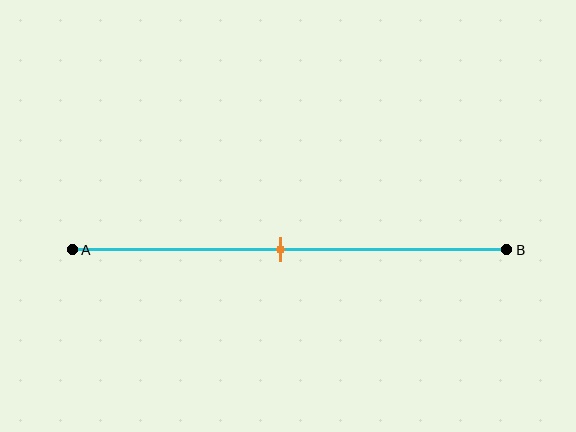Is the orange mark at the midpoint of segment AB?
Yes, the mark is approximately at the midpoint.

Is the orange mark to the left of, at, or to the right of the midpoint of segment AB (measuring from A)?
The orange mark is approximately at the midpoint of segment AB.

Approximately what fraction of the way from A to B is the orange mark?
The orange mark is approximately 50% of the way from A to B.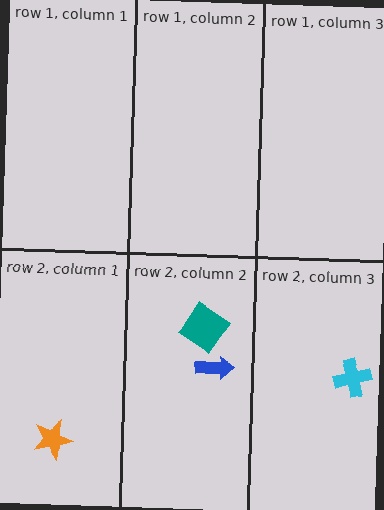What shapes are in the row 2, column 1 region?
The orange star.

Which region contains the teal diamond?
The row 2, column 2 region.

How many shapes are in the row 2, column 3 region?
1.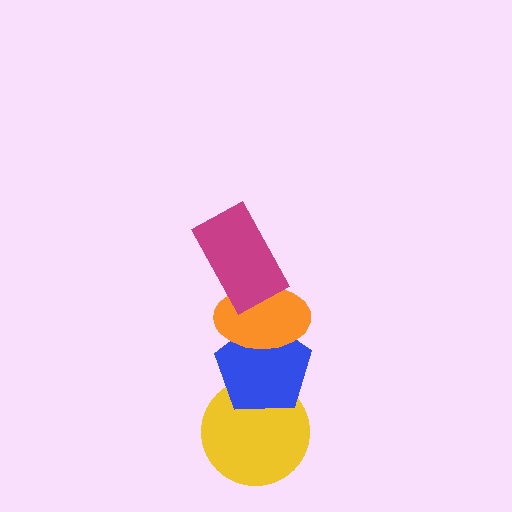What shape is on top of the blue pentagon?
The orange ellipse is on top of the blue pentagon.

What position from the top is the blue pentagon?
The blue pentagon is 3rd from the top.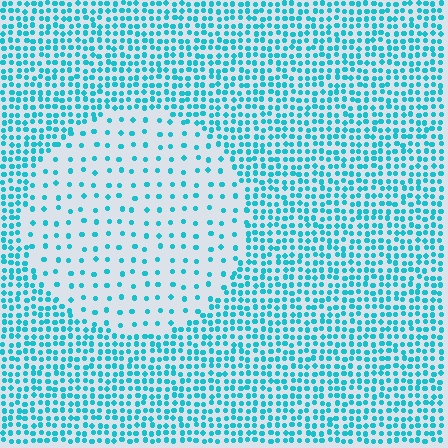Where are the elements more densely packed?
The elements are more densely packed outside the circle boundary.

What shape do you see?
I see a circle.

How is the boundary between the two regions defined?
The boundary is defined by a change in element density (approximately 2.9x ratio). All elements are the same color, size, and shape.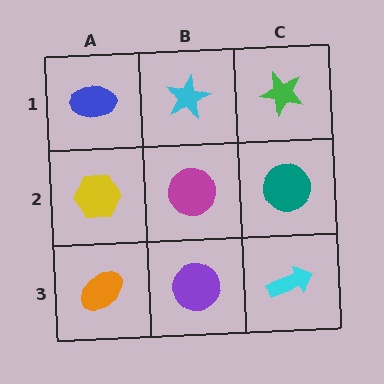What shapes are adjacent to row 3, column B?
A magenta circle (row 2, column B), an orange ellipse (row 3, column A), a cyan arrow (row 3, column C).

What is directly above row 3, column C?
A teal circle.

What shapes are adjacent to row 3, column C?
A teal circle (row 2, column C), a purple circle (row 3, column B).